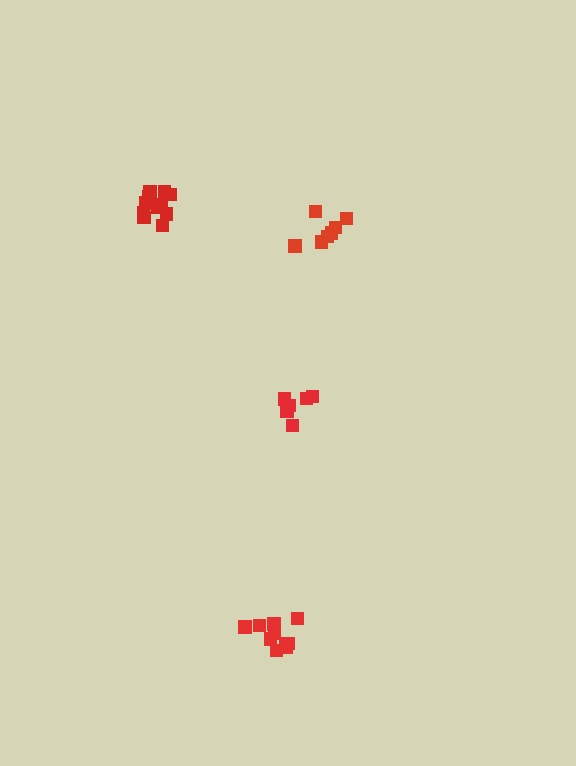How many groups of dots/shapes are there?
There are 4 groups.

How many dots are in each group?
Group 1: 9 dots, Group 2: 11 dots, Group 3: 6 dots, Group 4: 7 dots (33 total).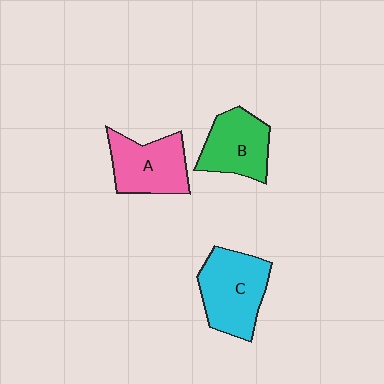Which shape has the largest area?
Shape C (cyan).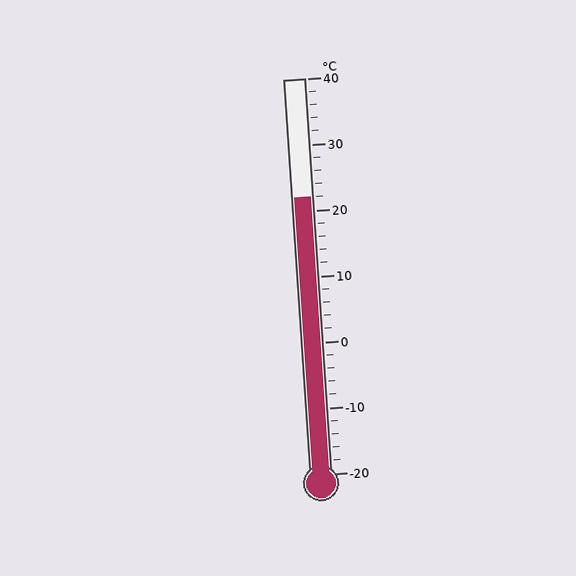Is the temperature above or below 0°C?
The temperature is above 0°C.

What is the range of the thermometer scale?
The thermometer scale ranges from -20°C to 40°C.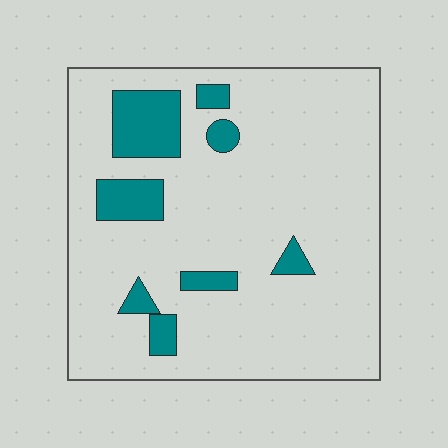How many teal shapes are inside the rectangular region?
8.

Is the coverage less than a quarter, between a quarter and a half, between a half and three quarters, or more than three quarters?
Less than a quarter.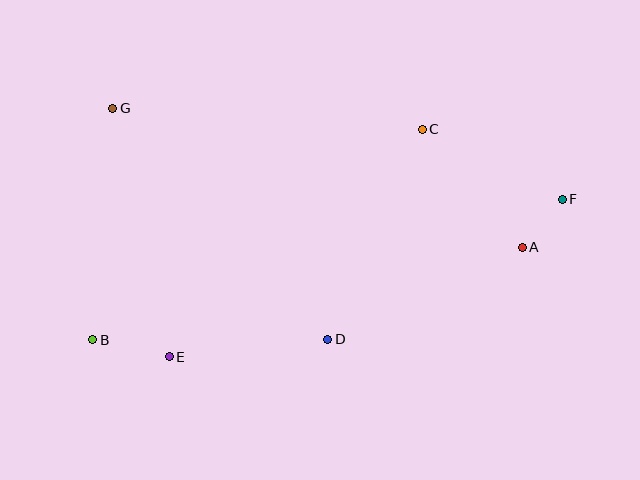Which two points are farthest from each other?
Points B and F are farthest from each other.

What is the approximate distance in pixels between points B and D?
The distance between B and D is approximately 235 pixels.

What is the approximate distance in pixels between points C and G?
The distance between C and G is approximately 310 pixels.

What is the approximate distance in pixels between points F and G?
The distance between F and G is approximately 459 pixels.